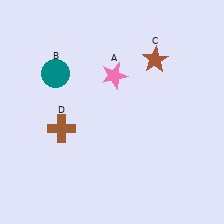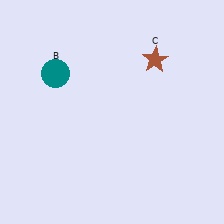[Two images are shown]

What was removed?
The pink star (A), the brown cross (D) were removed in Image 2.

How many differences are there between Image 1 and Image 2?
There are 2 differences between the two images.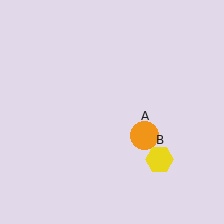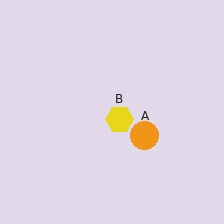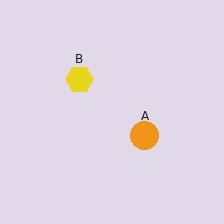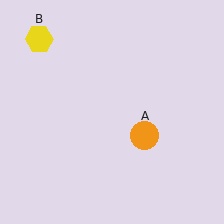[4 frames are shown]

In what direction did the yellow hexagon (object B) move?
The yellow hexagon (object B) moved up and to the left.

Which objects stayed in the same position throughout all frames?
Orange circle (object A) remained stationary.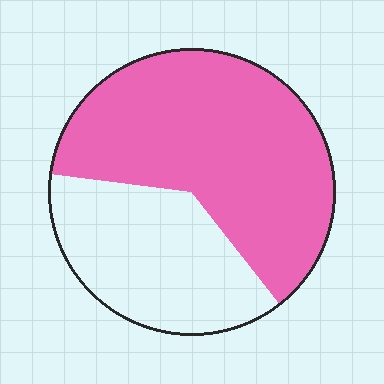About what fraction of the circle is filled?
About five eighths (5/8).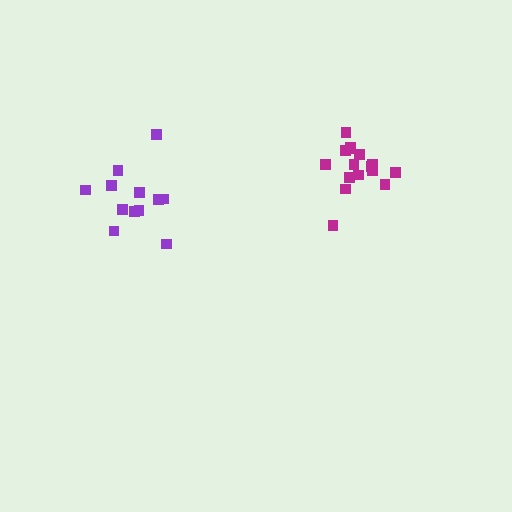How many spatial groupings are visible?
There are 2 spatial groupings.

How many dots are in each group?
Group 1: 16 dots, Group 2: 12 dots (28 total).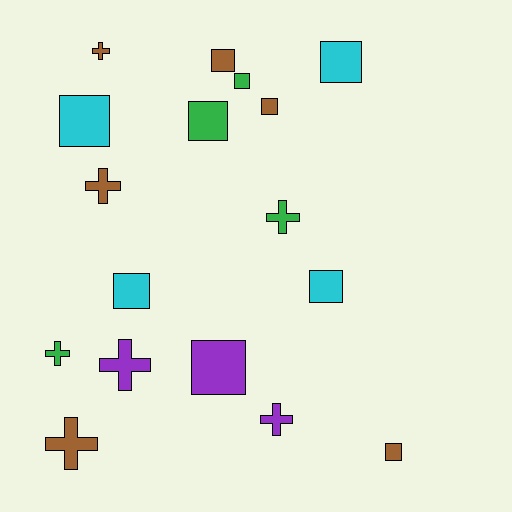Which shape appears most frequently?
Square, with 10 objects.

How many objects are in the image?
There are 17 objects.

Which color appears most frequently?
Brown, with 6 objects.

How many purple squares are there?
There is 1 purple square.